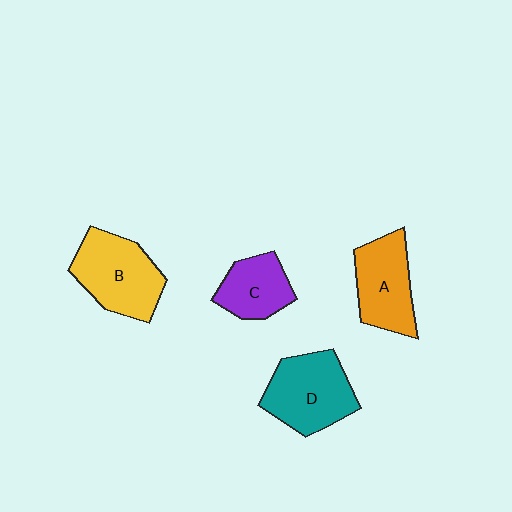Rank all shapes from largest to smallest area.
From largest to smallest: B (yellow), D (teal), A (orange), C (purple).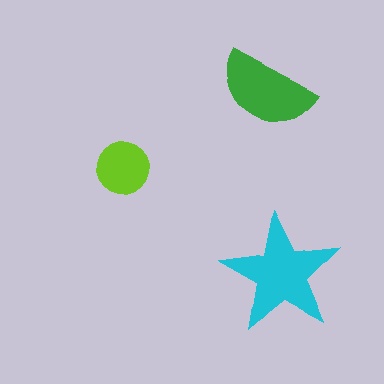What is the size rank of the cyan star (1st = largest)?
1st.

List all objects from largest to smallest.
The cyan star, the green semicircle, the lime circle.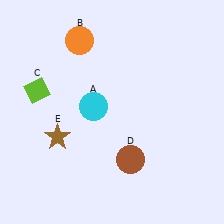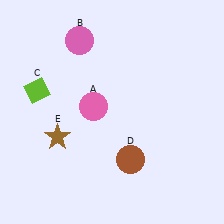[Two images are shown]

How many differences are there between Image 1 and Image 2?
There are 2 differences between the two images.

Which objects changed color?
A changed from cyan to pink. B changed from orange to pink.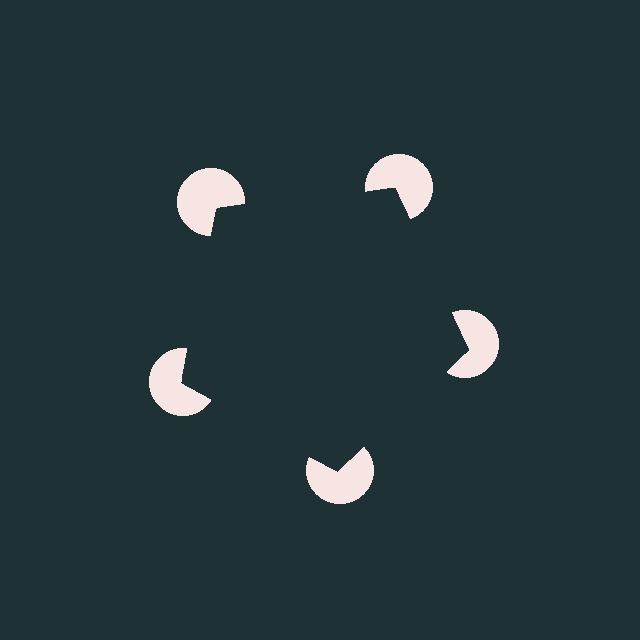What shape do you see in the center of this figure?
An illusory pentagon — its edges are inferred from the aligned wedge cuts in the pac-man discs, not physically drawn.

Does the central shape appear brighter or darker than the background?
It typically appears slightly darker than the background, even though no actual brightness change is drawn.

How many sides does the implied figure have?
5 sides.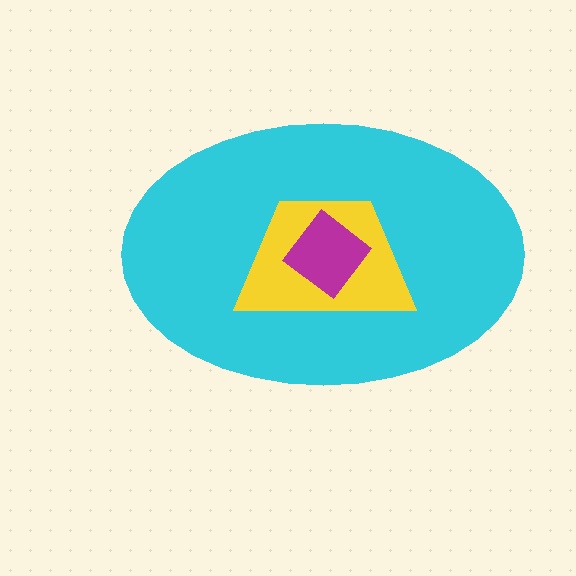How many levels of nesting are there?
3.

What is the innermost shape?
The magenta diamond.